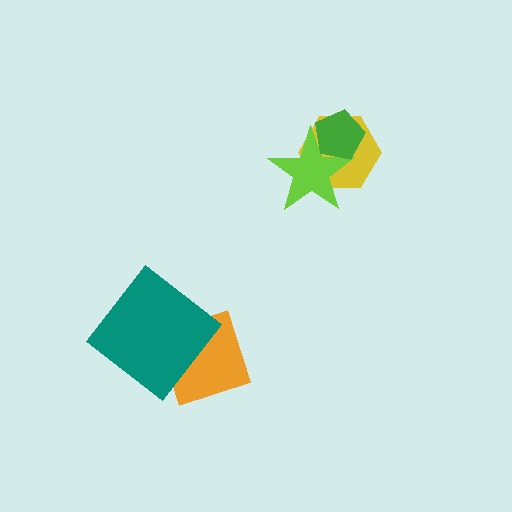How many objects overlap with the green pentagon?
2 objects overlap with the green pentagon.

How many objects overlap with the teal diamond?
1 object overlaps with the teal diamond.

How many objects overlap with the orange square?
1 object overlaps with the orange square.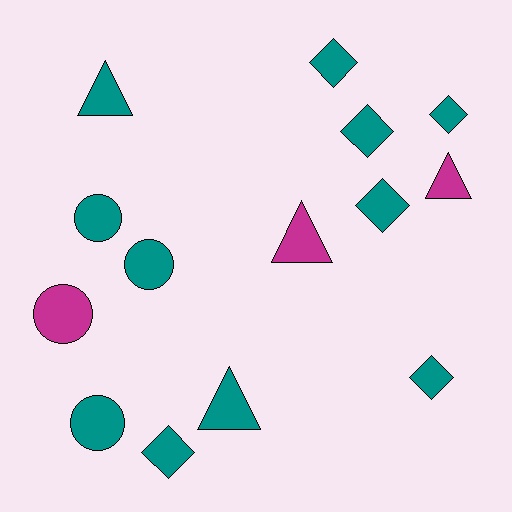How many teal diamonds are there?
There are 6 teal diamonds.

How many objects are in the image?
There are 14 objects.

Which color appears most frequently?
Teal, with 11 objects.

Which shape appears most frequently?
Diamond, with 6 objects.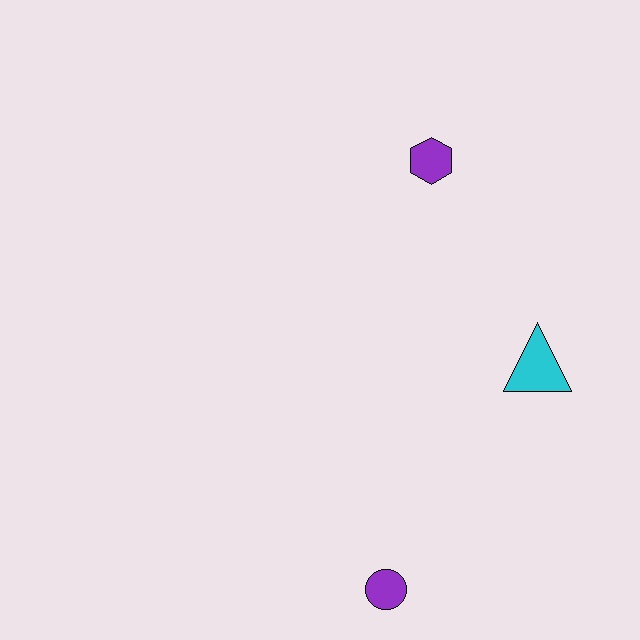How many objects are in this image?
There are 3 objects.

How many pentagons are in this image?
There are no pentagons.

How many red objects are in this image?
There are no red objects.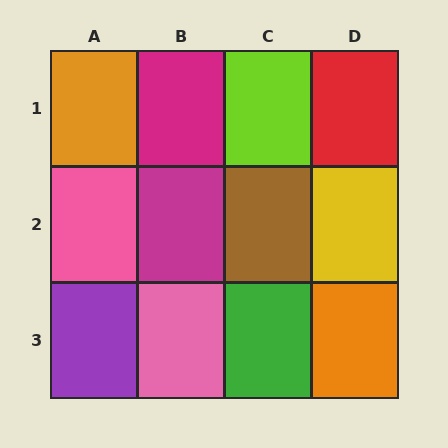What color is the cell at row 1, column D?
Red.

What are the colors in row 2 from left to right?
Pink, magenta, brown, yellow.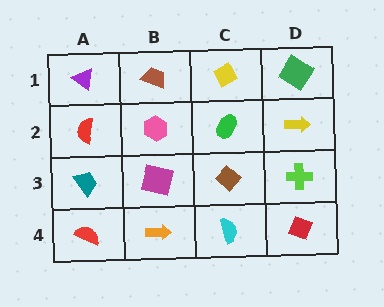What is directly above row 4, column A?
A teal trapezoid.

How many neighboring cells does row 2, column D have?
3.